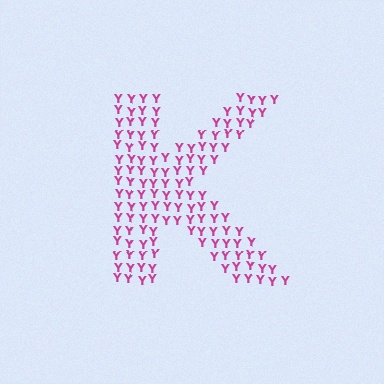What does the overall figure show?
The overall figure shows the letter K.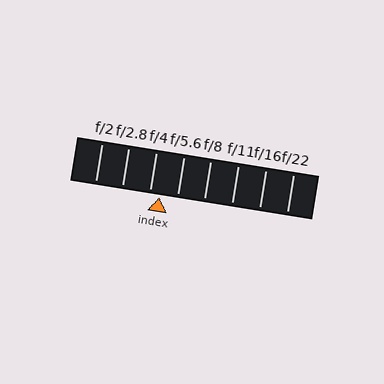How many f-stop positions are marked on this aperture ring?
There are 8 f-stop positions marked.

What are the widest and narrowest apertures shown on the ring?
The widest aperture shown is f/2 and the narrowest is f/22.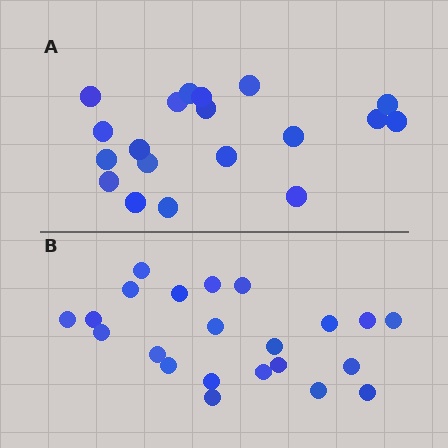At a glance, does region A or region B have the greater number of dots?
Region B (the bottom region) has more dots.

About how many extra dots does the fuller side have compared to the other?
Region B has just a few more — roughly 2 or 3 more dots than region A.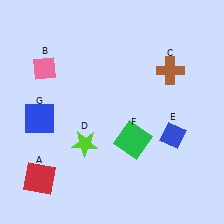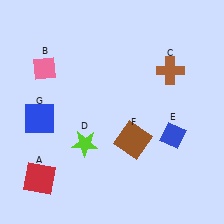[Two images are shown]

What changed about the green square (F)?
In Image 1, F is green. In Image 2, it changed to brown.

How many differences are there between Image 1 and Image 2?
There is 1 difference between the two images.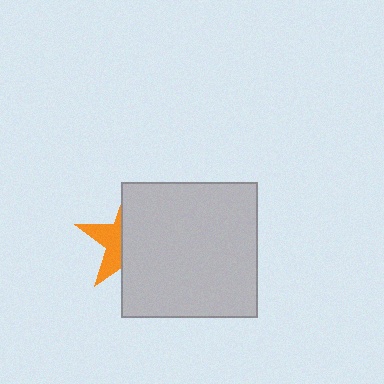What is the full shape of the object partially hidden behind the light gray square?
The partially hidden object is an orange star.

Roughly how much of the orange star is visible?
A small part of it is visible (roughly 38%).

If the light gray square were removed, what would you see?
You would see the complete orange star.